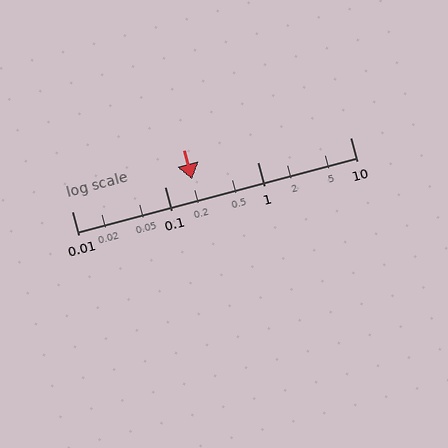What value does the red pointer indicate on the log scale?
The pointer indicates approximately 0.2.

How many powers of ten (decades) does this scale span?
The scale spans 3 decades, from 0.01 to 10.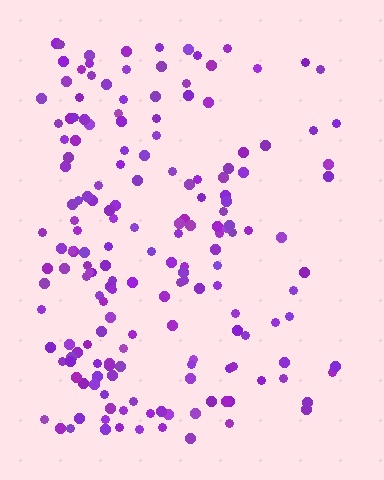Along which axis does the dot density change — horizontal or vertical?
Horizontal.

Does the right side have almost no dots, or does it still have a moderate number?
Still a moderate number, just noticeably fewer than the left.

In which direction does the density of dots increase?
From right to left, with the left side densest.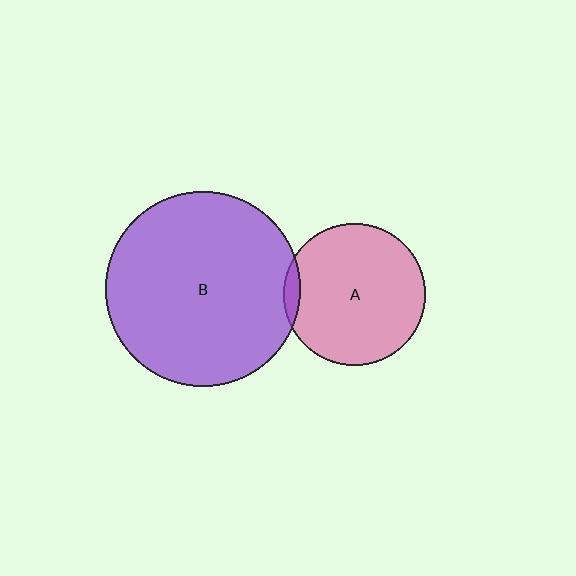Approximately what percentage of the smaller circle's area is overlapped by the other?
Approximately 5%.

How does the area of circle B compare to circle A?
Approximately 1.9 times.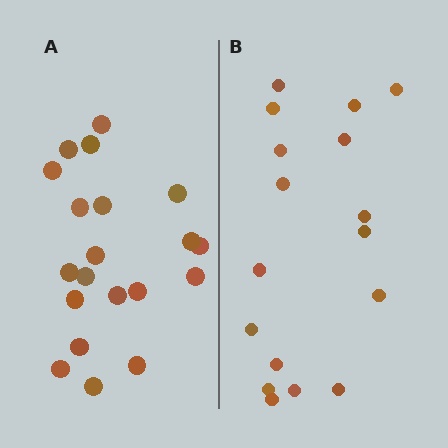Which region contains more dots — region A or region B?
Region A (the left region) has more dots.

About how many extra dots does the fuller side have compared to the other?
Region A has just a few more — roughly 2 or 3 more dots than region B.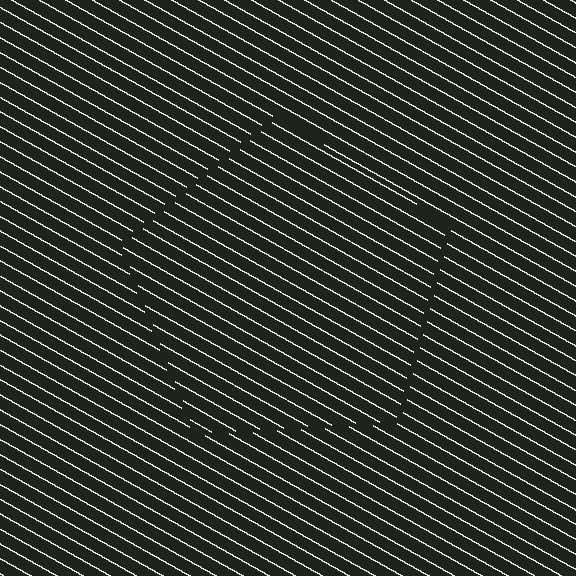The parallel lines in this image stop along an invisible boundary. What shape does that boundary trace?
An illusory pentagon. The interior of the shape contains the same grating, shifted by half a period — the contour is defined by the phase discontinuity where line-ends from the inner and outer gratings abut.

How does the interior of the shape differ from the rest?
The interior of the shape contains the same grating, shifted by half a period — the contour is defined by the phase discontinuity where line-ends from the inner and outer gratings abut.